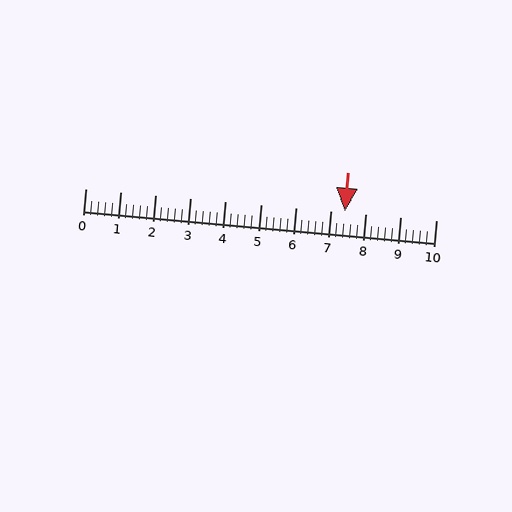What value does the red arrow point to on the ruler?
The red arrow points to approximately 7.4.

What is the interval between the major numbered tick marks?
The major tick marks are spaced 1 units apart.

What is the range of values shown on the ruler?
The ruler shows values from 0 to 10.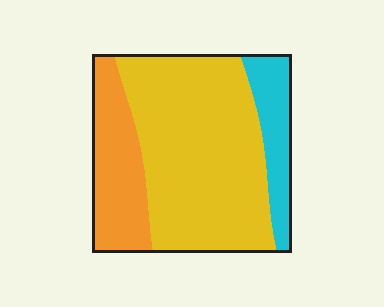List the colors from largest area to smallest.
From largest to smallest: yellow, orange, cyan.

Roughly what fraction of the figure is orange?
Orange covers 23% of the figure.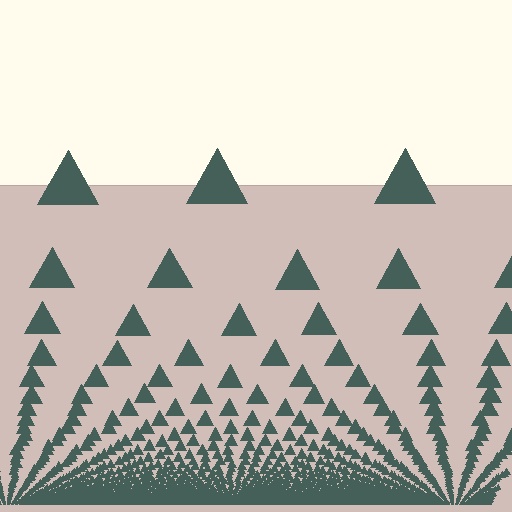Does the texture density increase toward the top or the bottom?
Density increases toward the bottom.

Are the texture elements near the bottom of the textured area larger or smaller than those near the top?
Smaller. The gradient is inverted — elements near the bottom are smaller and denser.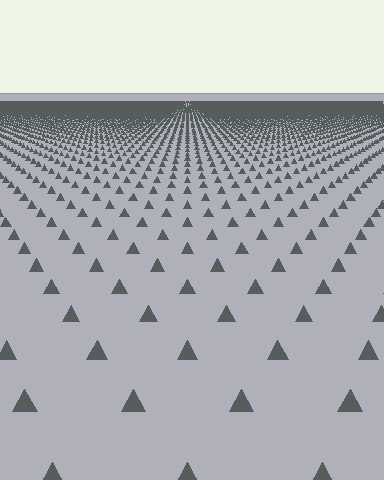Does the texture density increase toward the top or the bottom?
Density increases toward the top.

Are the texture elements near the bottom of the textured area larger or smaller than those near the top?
Larger. Near the bottom, elements are closer to the viewer and appear at a bigger on-screen size.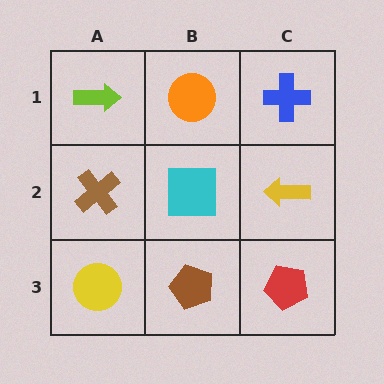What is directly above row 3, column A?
A brown cross.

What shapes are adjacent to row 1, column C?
A yellow arrow (row 2, column C), an orange circle (row 1, column B).